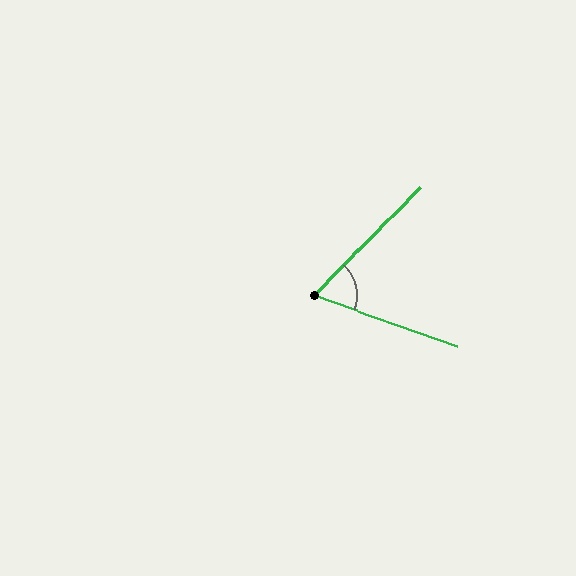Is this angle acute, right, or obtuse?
It is acute.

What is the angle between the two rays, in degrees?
Approximately 66 degrees.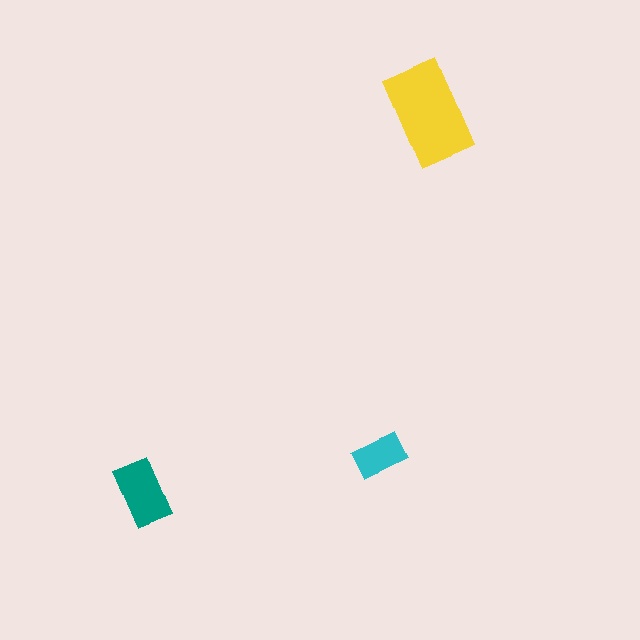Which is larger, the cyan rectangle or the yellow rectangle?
The yellow one.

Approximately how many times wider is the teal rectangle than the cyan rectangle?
About 1.5 times wider.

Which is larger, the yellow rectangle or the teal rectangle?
The yellow one.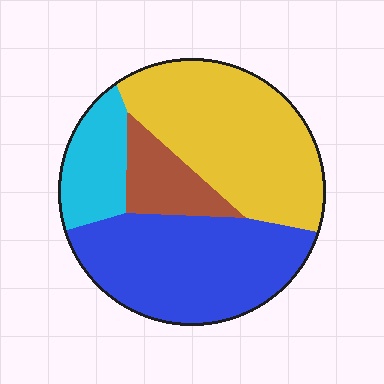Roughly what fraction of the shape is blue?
Blue covers roughly 35% of the shape.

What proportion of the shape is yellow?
Yellow covers 39% of the shape.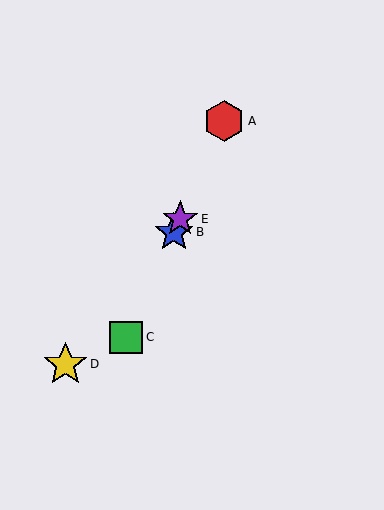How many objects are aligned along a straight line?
4 objects (A, B, C, E) are aligned along a straight line.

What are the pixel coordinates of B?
Object B is at (174, 232).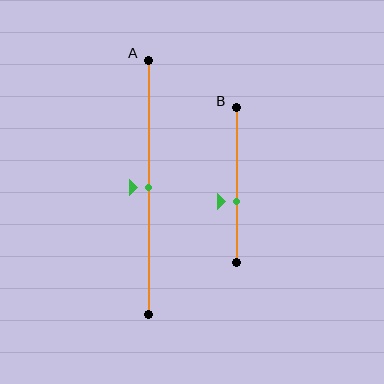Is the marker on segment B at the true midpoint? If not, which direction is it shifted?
No, the marker on segment B is shifted downward by about 11% of the segment length.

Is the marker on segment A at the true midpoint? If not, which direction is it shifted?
Yes, the marker on segment A is at the true midpoint.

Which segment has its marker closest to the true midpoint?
Segment A has its marker closest to the true midpoint.